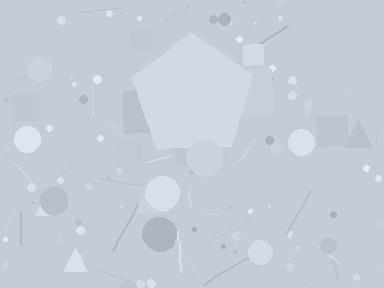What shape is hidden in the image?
A pentagon is hidden in the image.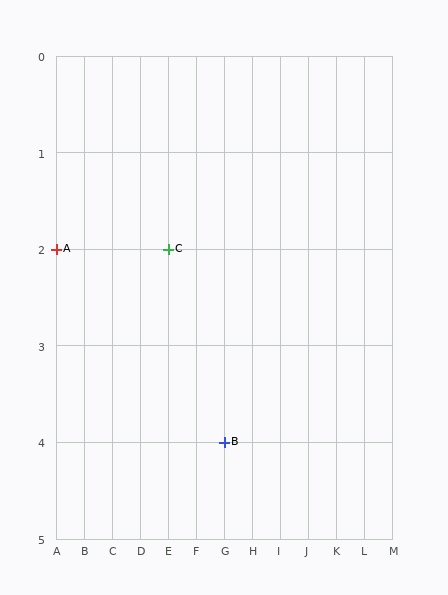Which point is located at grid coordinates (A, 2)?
Point A is at (A, 2).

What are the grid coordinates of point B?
Point B is at grid coordinates (G, 4).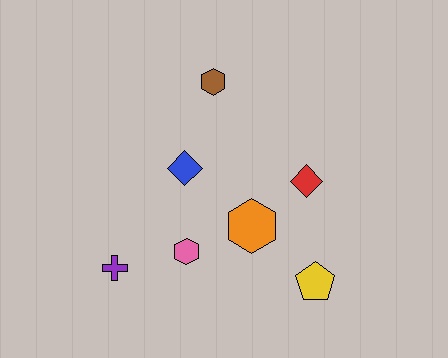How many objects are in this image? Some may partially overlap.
There are 7 objects.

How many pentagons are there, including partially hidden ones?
There is 1 pentagon.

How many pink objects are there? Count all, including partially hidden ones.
There is 1 pink object.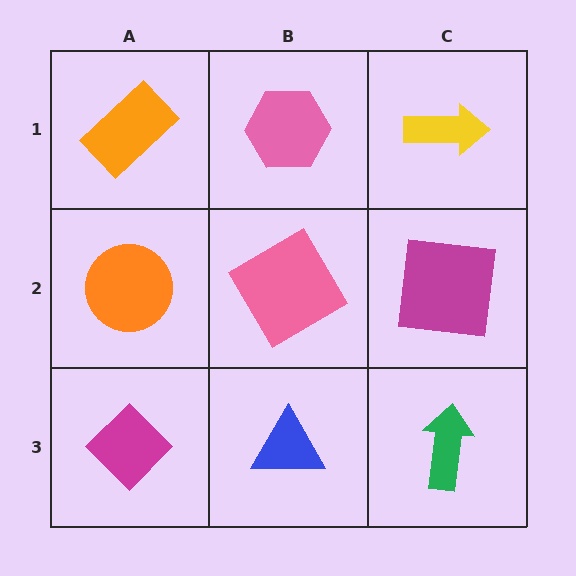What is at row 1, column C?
A yellow arrow.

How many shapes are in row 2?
3 shapes.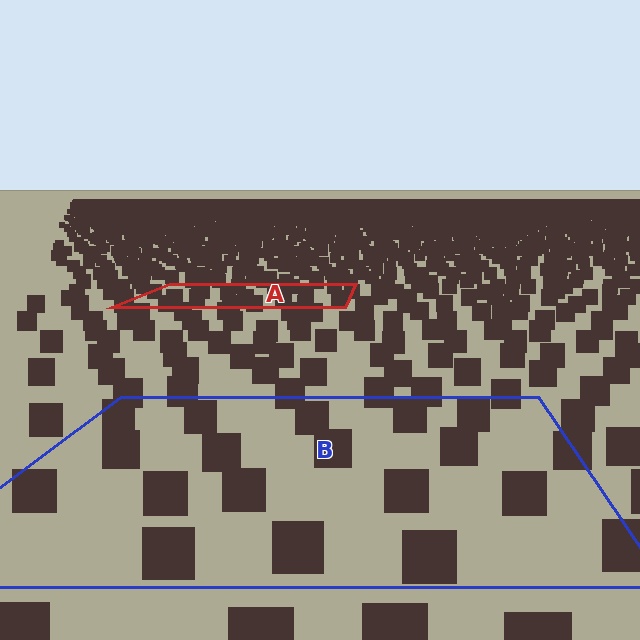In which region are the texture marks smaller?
The texture marks are smaller in region A, because it is farther away.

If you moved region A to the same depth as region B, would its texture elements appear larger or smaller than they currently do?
They would appear larger. At a closer depth, the same texture elements are projected at a bigger on-screen size.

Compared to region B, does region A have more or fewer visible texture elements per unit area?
Region A has more texture elements per unit area — they are packed more densely because it is farther away.